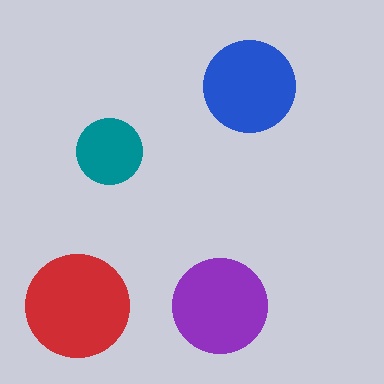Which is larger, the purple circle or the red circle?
The red one.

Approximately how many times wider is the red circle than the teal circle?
About 1.5 times wider.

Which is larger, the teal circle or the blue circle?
The blue one.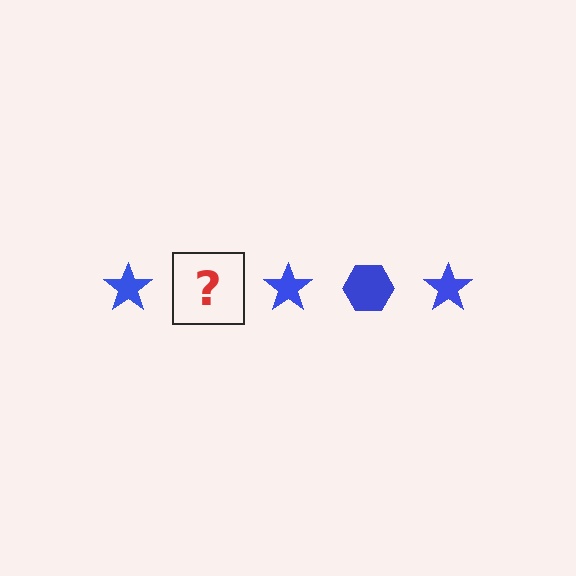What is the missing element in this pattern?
The missing element is a blue hexagon.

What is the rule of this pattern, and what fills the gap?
The rule is that the pattern cycles through star, hexagon shapes in blue. The gap should be filled with a blue hexagon.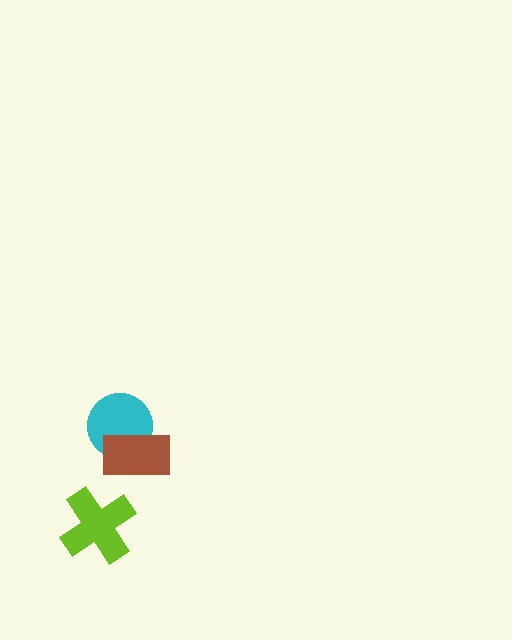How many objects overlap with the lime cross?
0 objects overlap with the lime cross.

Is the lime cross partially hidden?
No, no other shape covers it.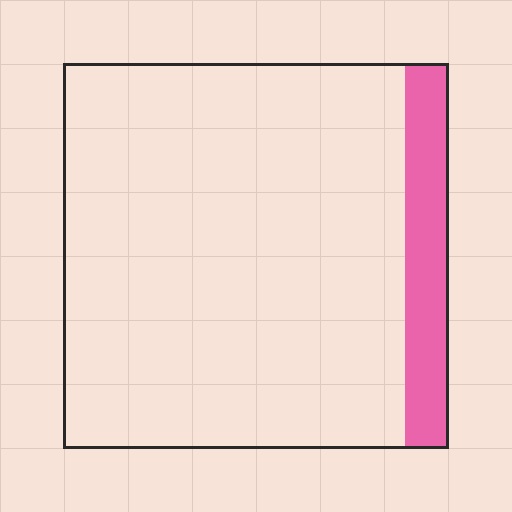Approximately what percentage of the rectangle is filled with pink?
Approximately 10%.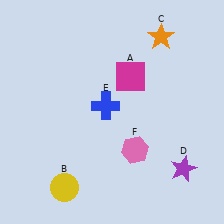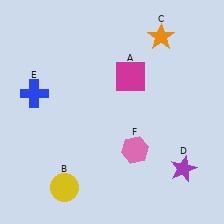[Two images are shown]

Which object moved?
The blue cross (E) moved left.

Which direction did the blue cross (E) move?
The blue cross (E) moved left.